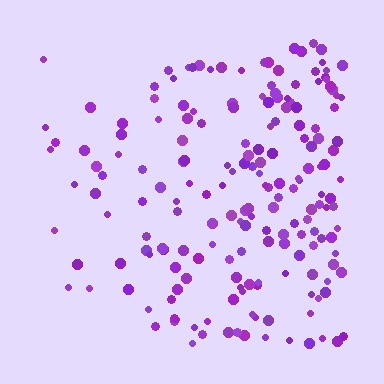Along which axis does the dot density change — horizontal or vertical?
Horizontal.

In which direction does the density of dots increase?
From left to right, with the right side densest.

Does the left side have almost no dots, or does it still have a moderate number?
Still a moderate number, just noticeably fewer than the right.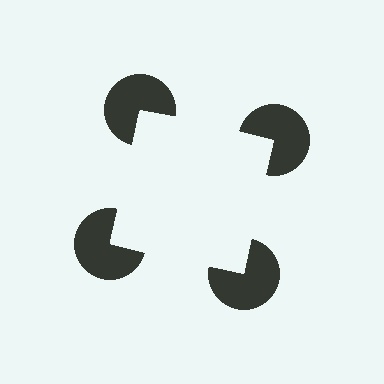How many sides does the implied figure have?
4 sides.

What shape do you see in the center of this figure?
An illusory square — its edges are inferred from the aligned wedge cuts in the pac-man discs, not physically drawn.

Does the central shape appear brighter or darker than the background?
It typically appears slightly brighter than the background, even though no actual brightness change is drawn.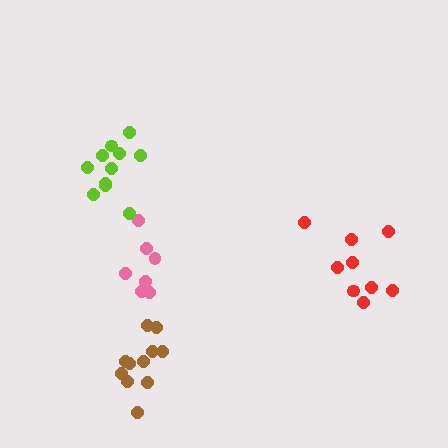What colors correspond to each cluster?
The clusters are colored: red, pink, lime, brown.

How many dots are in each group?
Group 1: 9 dots, Group 2: 8 dots, Group 3: 11 dots, Group 4: 11 dots (39 total).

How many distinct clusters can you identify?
There are 4 distinct clusters.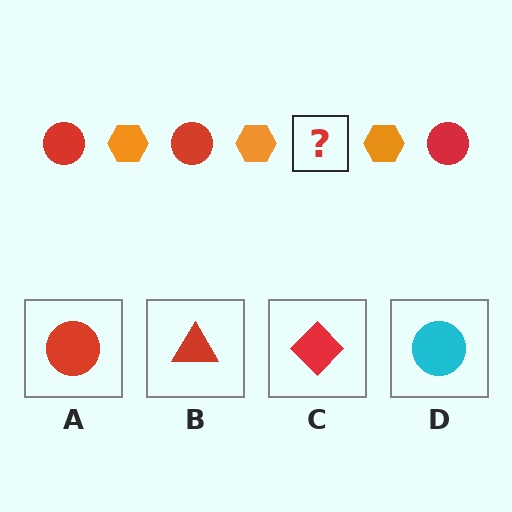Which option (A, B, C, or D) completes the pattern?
A.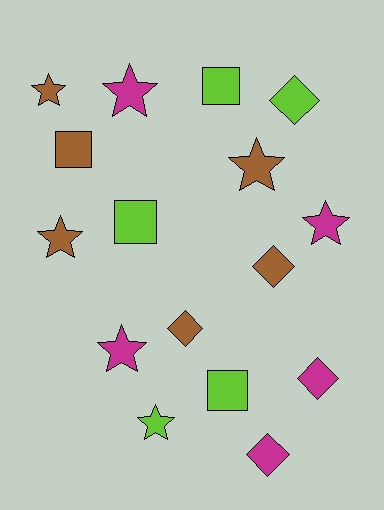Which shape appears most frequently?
Star, with 7 objects.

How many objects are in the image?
There are 16 objects.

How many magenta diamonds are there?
There are 2 magenta diamonds.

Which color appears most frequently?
Brown, with 6 objects.